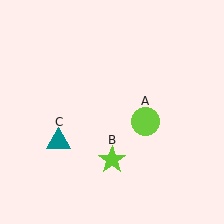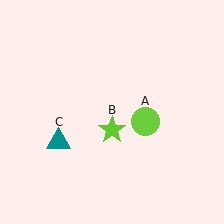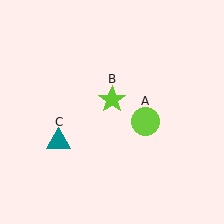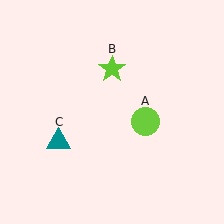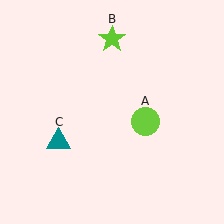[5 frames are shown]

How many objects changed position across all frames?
1 object changed position: lime star (object B).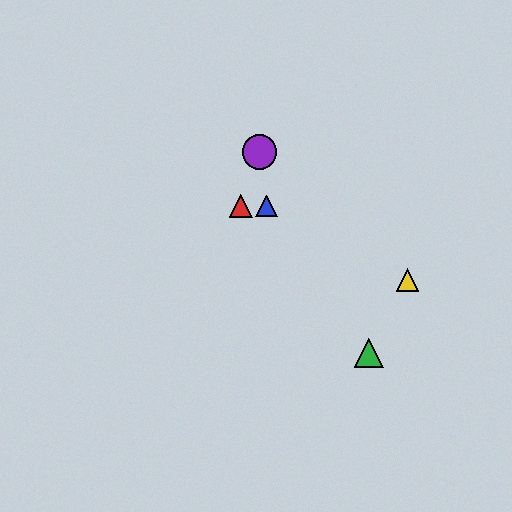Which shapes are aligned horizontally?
The red triangle, the blue triangle are aligned horizontally.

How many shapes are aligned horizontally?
2 shapes (the red triangle, the blue triangle) are aligned horizontally.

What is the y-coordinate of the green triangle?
The green triangle is at y≈353.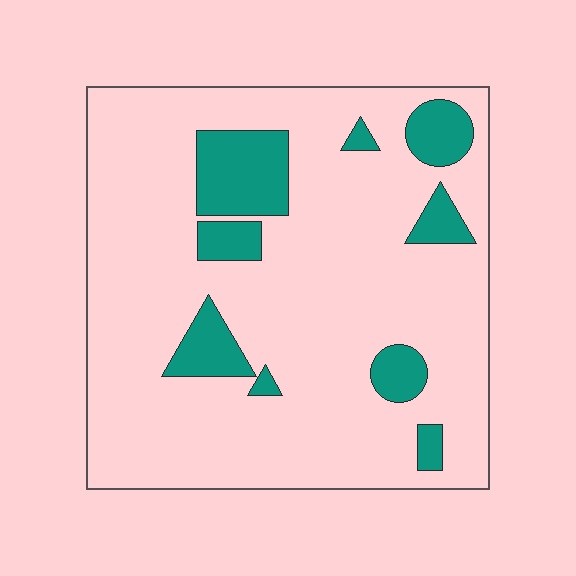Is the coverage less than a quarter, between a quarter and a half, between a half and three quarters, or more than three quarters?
Less than a quarter.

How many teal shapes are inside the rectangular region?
9.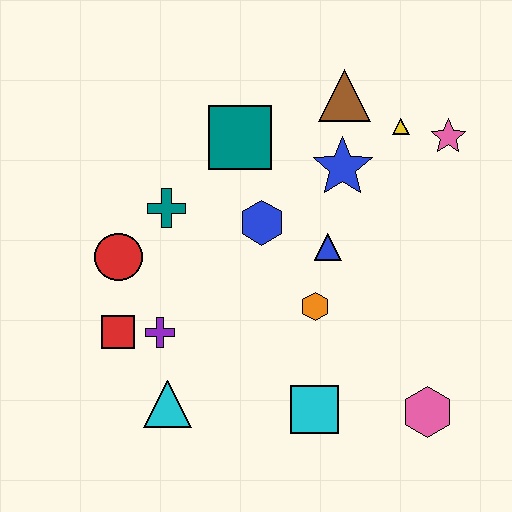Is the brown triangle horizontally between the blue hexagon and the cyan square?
No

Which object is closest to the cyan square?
The orange hexagon is closest to the cyan square.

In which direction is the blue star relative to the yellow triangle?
The blue star is to the left of the yellow triangle.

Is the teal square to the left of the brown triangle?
Yes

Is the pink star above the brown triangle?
No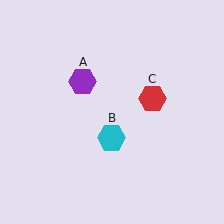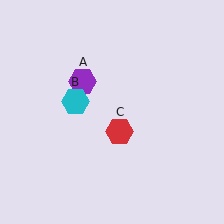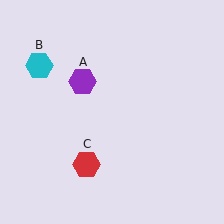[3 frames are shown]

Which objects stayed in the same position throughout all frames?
Purple hexagon (object A) remained stationary.